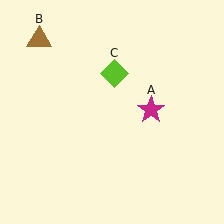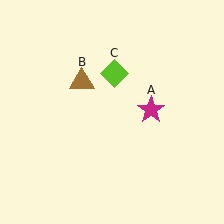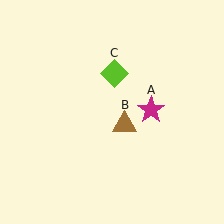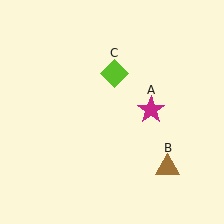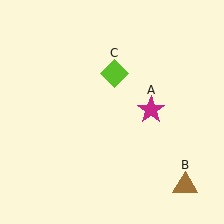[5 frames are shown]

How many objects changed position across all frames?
1 object changed position: brown triangle (object B).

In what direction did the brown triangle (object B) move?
The brown triangle (object B) moved down and to the right.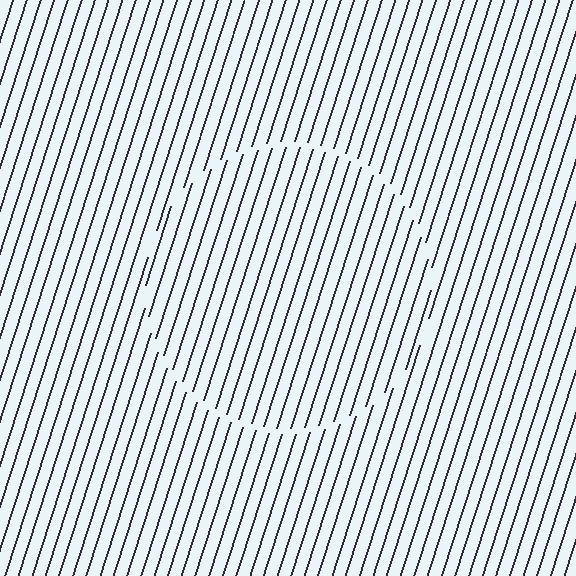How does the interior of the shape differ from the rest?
The interior of the shape contains the same grating, shifted by half a period — the contour is defined by the phase discontinuity where line-ends from the inner and outer gratings abut.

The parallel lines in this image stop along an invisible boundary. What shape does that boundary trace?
An illusory circle. The interior of the shape contains the same grating, shifted by half a period — the contour is defined by the phase discontinuity where line-ends from the inner and outer gratings abut.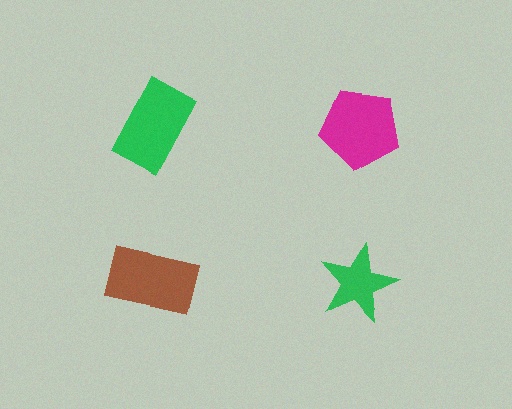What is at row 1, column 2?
A magenta pentagon.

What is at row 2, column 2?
A green star.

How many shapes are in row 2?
2 shapes.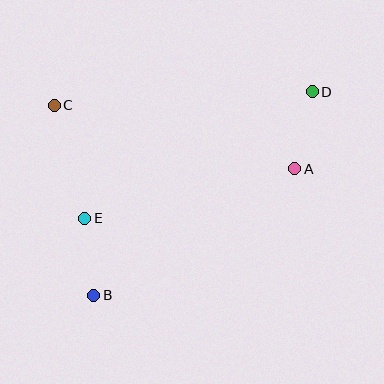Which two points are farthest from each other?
Points B and D are farthest from each other.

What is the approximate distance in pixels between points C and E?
The distance between C and E is approximately 117 pixels.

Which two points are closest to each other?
Points B and E are closest to each other.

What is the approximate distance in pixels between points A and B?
The distance between A and B is approximately 237 pixels.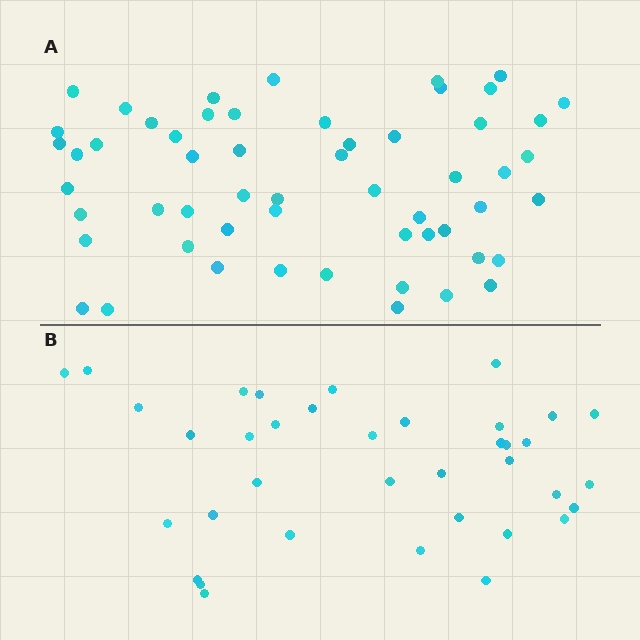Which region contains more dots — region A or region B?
Region A (the top region) has more dots.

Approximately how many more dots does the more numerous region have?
Region A has approximately 20 more dots than region B.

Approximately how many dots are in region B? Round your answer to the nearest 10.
About 40 dots. (The exact count is 37, which rounds to 40.)